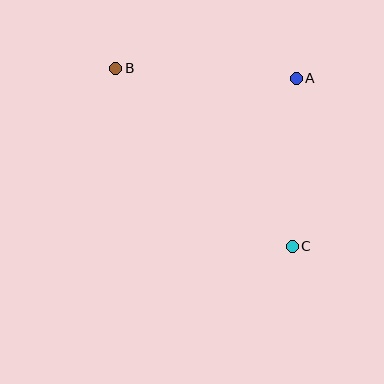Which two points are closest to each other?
Points A and C are closest to each other.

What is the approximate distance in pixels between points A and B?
The distance between A and B is approximately 181 pixels.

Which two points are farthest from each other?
Points B and C are farthest from each other.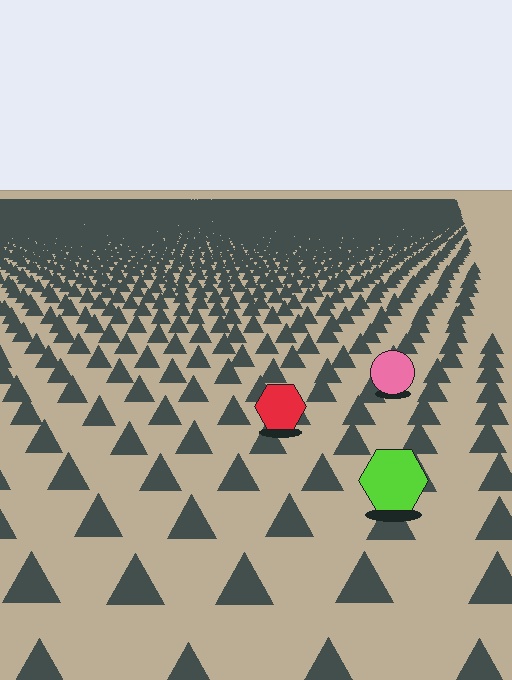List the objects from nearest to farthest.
From nearest to farthest: the lime hexagon, the red hexagon, the pink circle.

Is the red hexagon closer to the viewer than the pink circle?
Yes. The red hexagon is closer — you can tell from the texture gradient: the ground texture is coarser near it.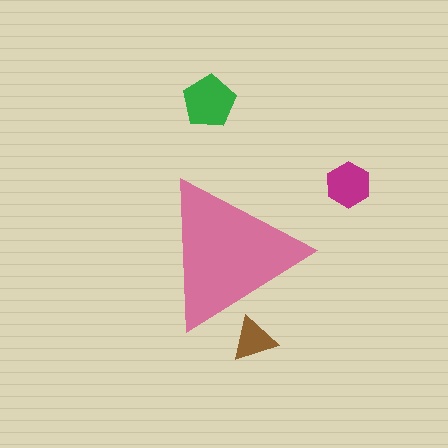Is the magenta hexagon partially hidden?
No, the magenta hexagon is fully visible.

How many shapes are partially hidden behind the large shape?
1 shape is partially hidden.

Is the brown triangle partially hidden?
Yes, the brown triangle is partially hidden behind the pink triangle.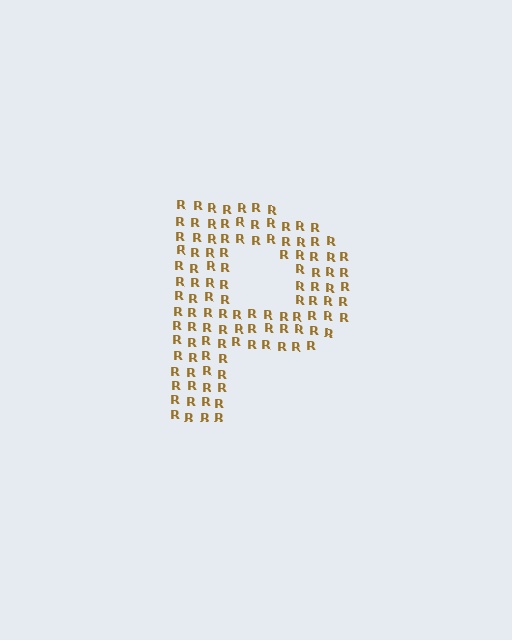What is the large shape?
The large shape is the letter P.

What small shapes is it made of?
It is made of small letter R's.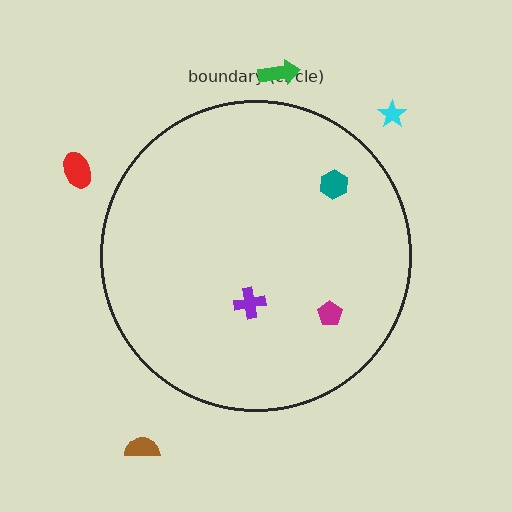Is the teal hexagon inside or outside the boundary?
Inside.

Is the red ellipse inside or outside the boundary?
Outside.